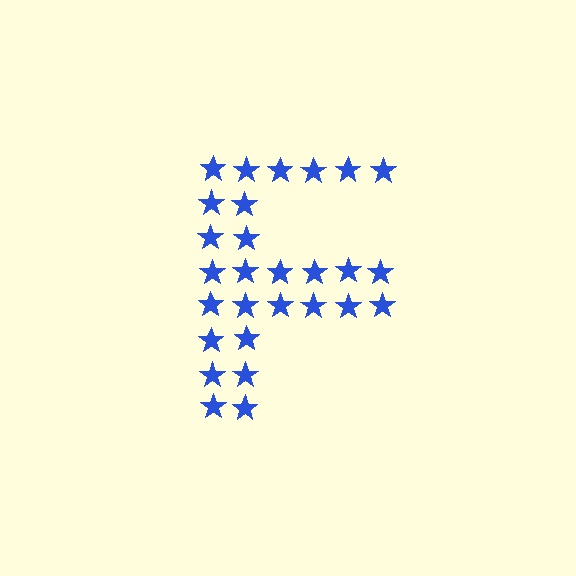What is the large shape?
The large shape is the letter F.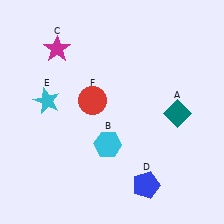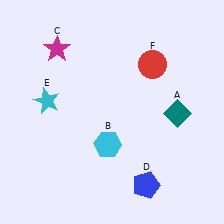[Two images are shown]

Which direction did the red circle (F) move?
The red circle (F) moved right.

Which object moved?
The red circle (F) moved right.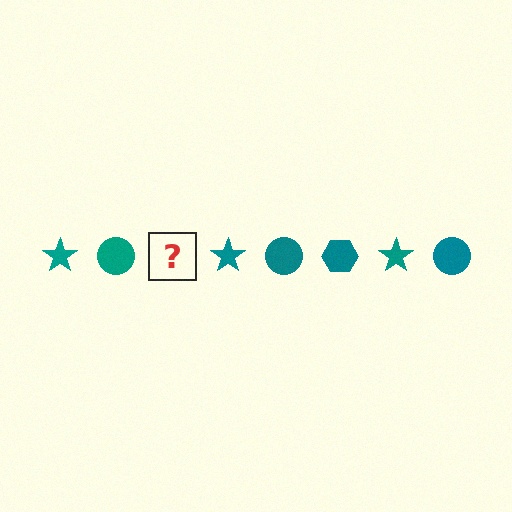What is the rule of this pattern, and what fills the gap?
The rule is that the pattern cycles through star, circle, hexagon shapes in teal. The gap should be filled with a teal hexagon.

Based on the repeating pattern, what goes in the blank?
The blank should be a teal hexagon.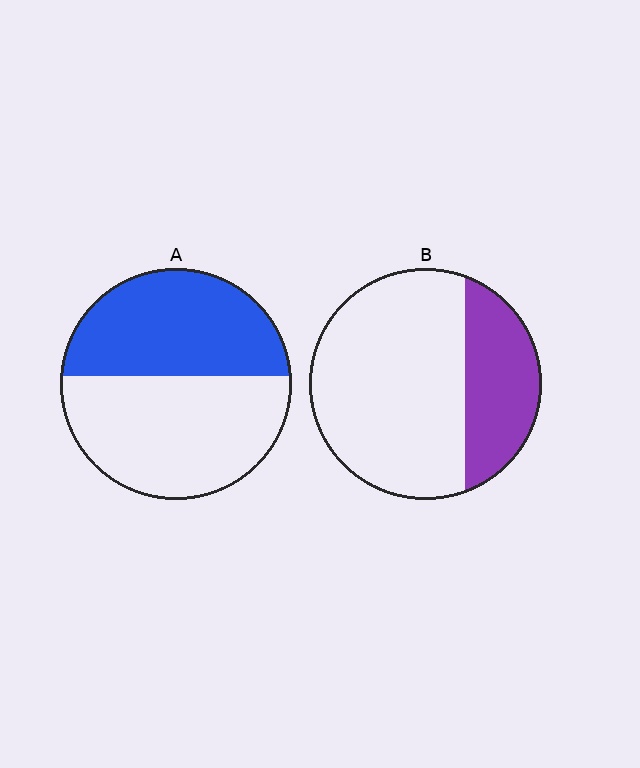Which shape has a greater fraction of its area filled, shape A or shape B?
Shape A.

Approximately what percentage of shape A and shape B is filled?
A is approximately 45% and B is approximately 30%.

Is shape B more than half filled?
No.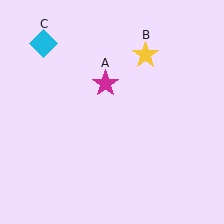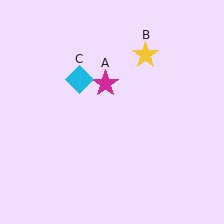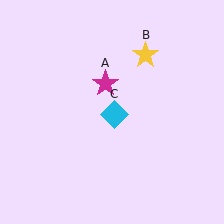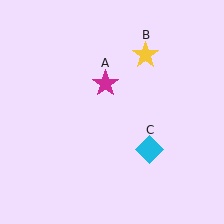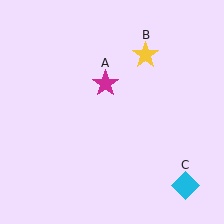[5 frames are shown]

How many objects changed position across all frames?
1 object changed position: cyan diamond (object C).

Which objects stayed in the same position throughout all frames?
Magenta star (object A) and yellow star (object B) remained stationary.